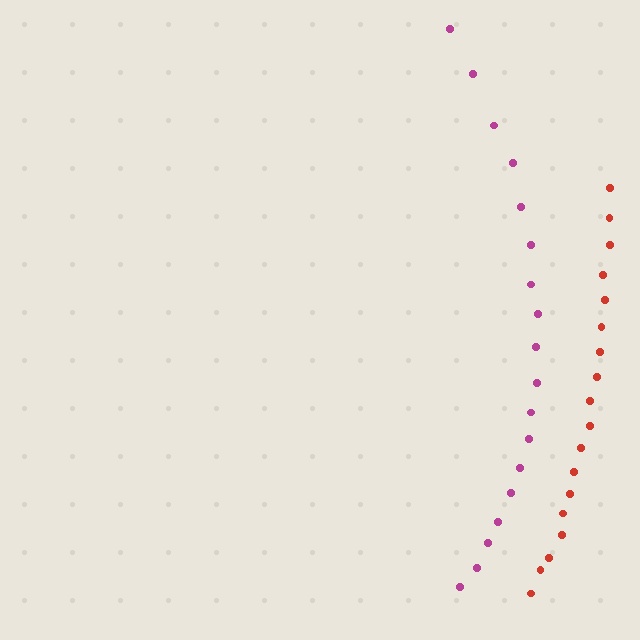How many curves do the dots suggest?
There are 2 distinct paths.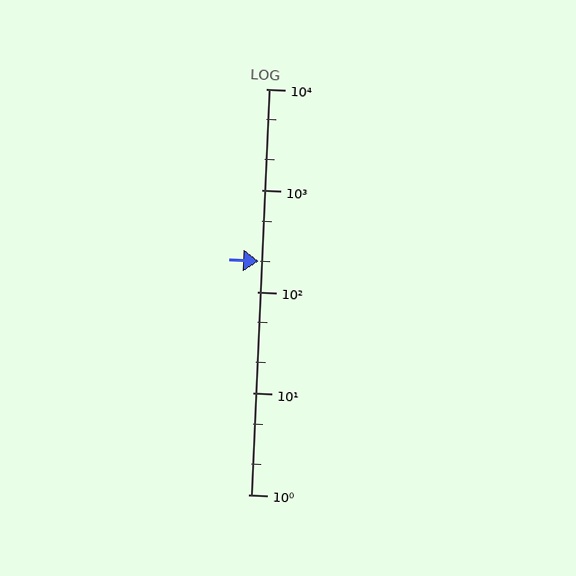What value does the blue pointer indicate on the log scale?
The pointer indicates approximately 200.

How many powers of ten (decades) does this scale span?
The scale spans 4 decades, from 1 to 10000.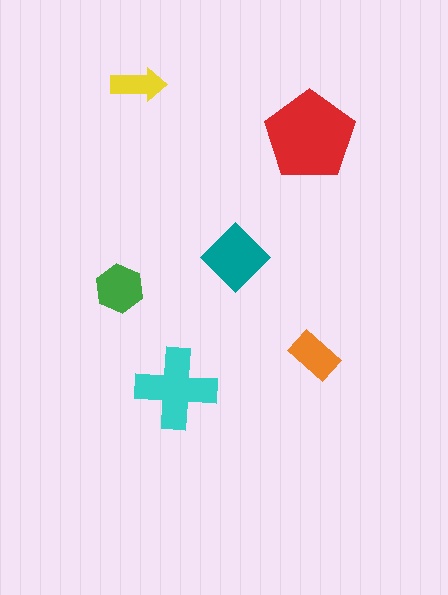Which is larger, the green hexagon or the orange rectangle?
The green hexagon.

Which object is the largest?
The red pentagon.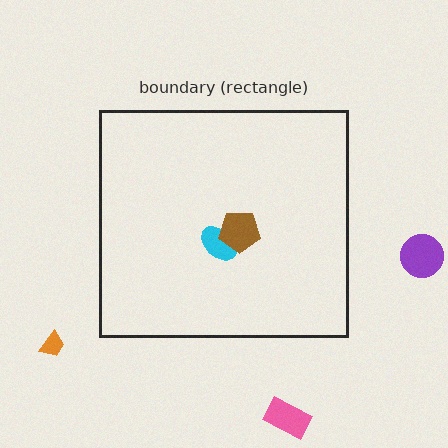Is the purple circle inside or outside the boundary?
Outside.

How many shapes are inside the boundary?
2 inside, 3 outside.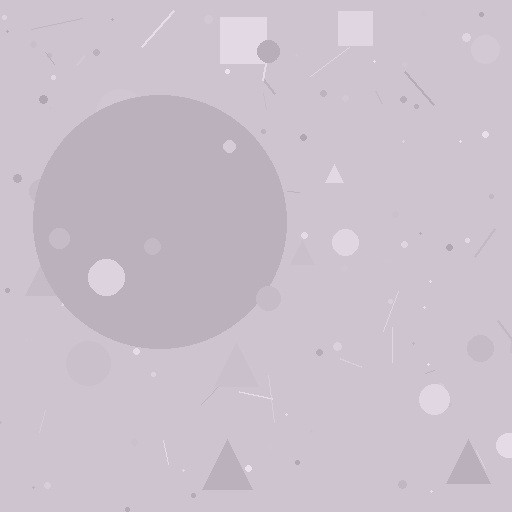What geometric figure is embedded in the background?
A circle is embedded in the background.